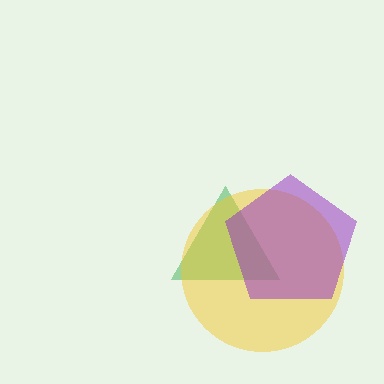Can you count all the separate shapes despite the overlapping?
Yes, there are 3 separate shapes.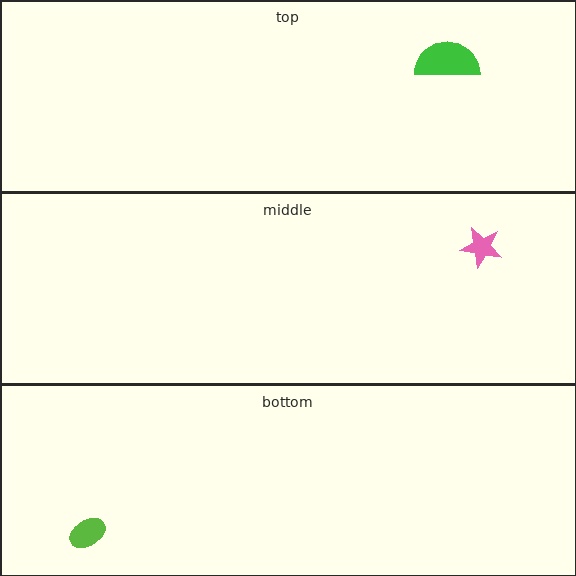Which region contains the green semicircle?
The top region.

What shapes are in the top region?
The green semicircle.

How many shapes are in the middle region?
1.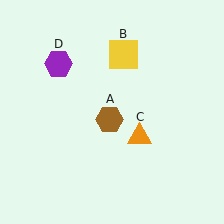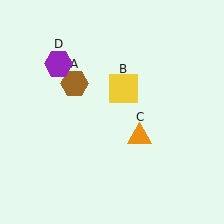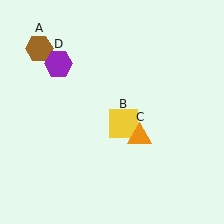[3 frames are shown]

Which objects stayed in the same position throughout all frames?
Orange triangle (object C) and purple hexagon (object D) remained stationary.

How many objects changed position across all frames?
2 objects changed position: brown hexagon (object A), yellow square (object B).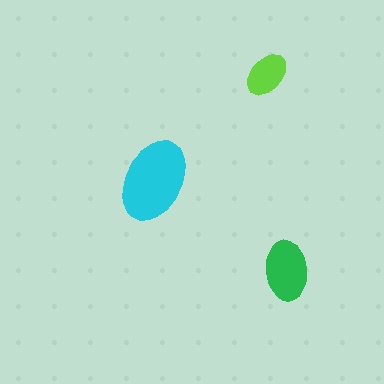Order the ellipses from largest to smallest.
the cyan one, the green one, the lime one.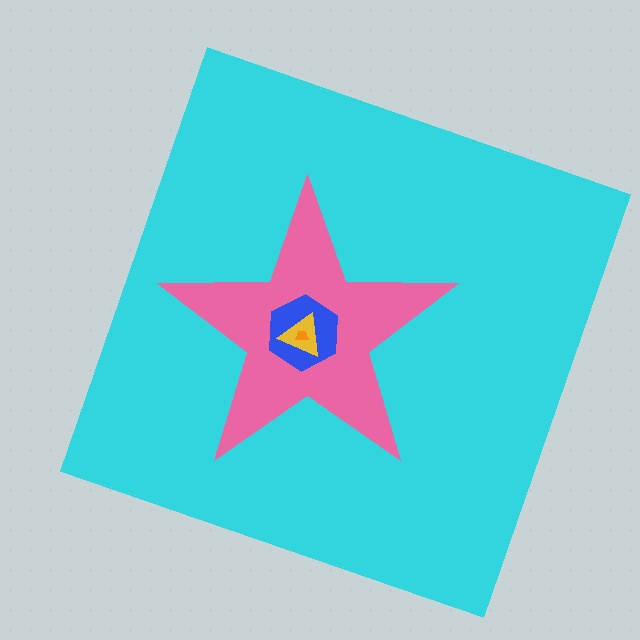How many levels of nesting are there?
5.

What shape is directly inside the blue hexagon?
The yellow triangle.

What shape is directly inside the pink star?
The blue hexagon.